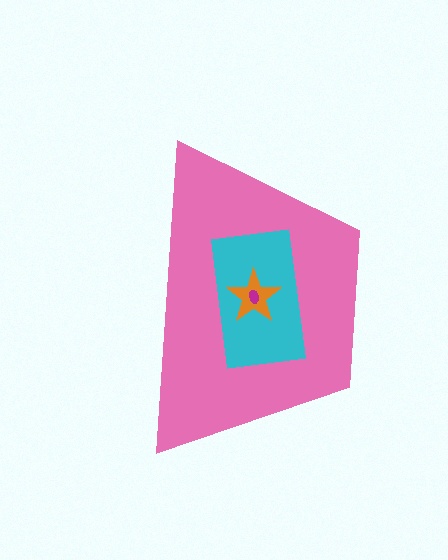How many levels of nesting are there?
4.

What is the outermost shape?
The pink trapezoid.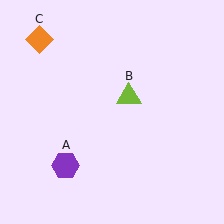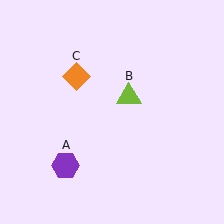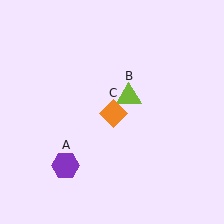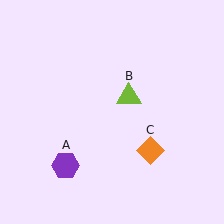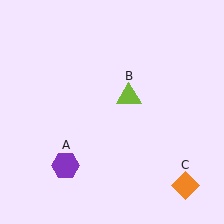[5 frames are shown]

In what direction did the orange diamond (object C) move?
The orange diamond (object C) moved down and to the right.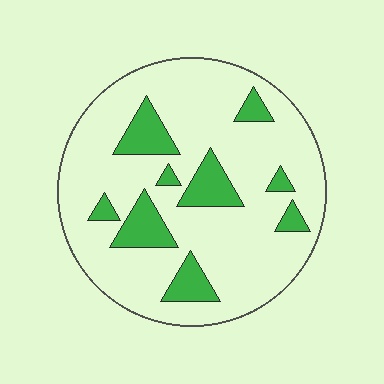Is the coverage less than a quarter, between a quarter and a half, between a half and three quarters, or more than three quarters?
Less than a quarter.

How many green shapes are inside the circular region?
9.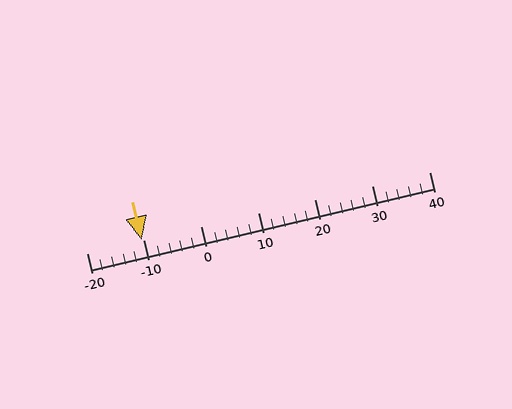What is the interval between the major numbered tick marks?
The major tick marks are spaced 10 units apart.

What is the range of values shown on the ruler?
The ruler shows values from -20 to 40.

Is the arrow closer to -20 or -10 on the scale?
The arrow is closer to -10.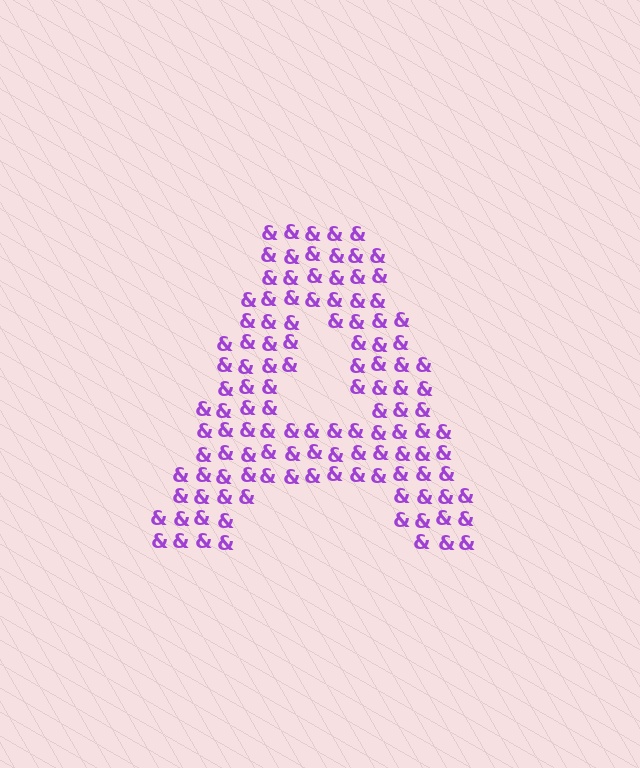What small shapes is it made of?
It is made of small ampersands.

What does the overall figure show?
The overall figure shows the letter A.